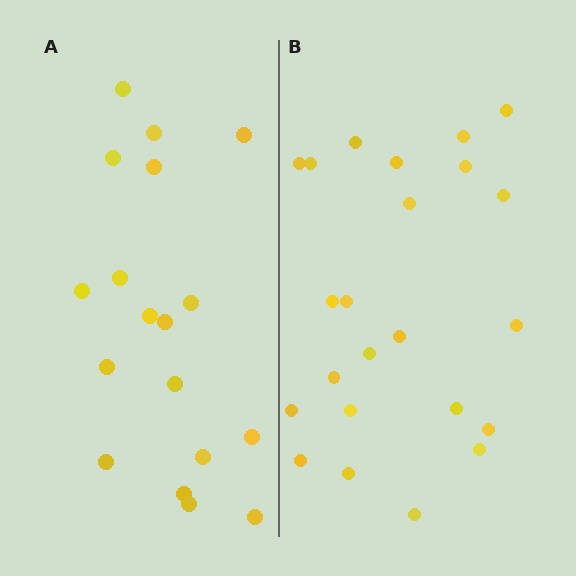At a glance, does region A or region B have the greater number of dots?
Region B (the right region) has more dots.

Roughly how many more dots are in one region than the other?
Region B has about 5 more dots than region A.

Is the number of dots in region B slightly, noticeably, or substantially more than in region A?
Region B has noticeably more, but not dramatically so. The ratio is roughly 1.3 to 1.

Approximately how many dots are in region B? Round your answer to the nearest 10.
About 20 dots. (The exact count is 23, which rounds to 20.)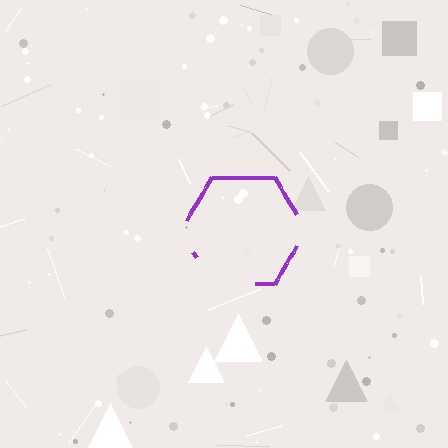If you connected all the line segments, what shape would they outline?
They would outline a hexagon.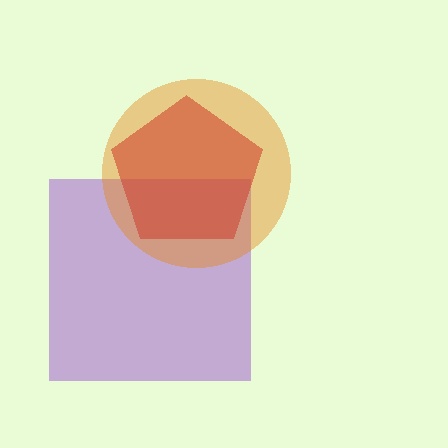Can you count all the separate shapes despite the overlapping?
Yes, there are 3 separate shapes.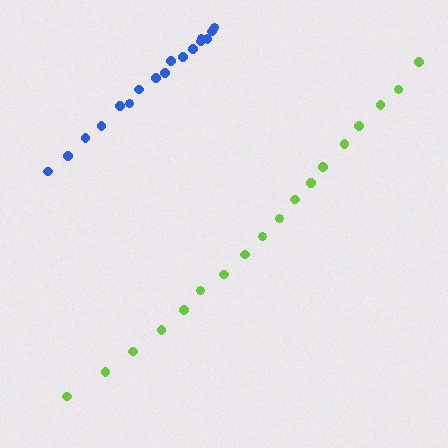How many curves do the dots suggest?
There are 2 distinct paths.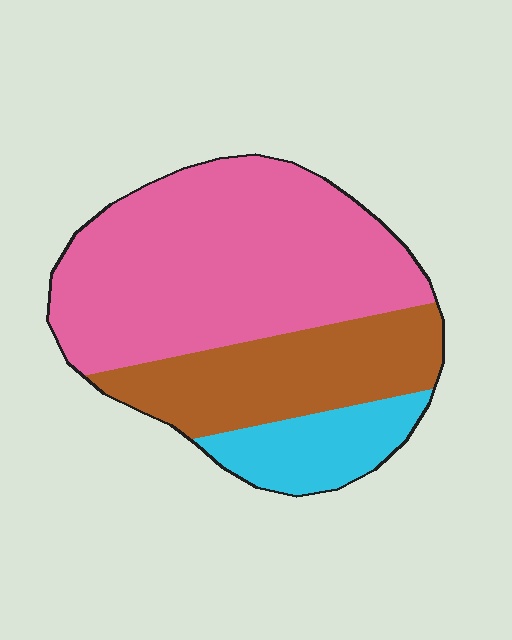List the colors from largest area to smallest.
From largest to smallest: pink, brown, cyan.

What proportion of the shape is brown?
Brown covers 28% of the shape.